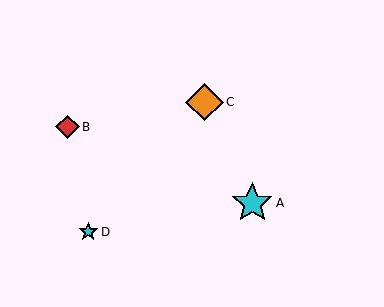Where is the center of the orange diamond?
The center of the orange diamond is at (205, 102).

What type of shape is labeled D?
Shape D is a cyan star.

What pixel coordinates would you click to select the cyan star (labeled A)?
Click at (252, 203) to select the cyan star A.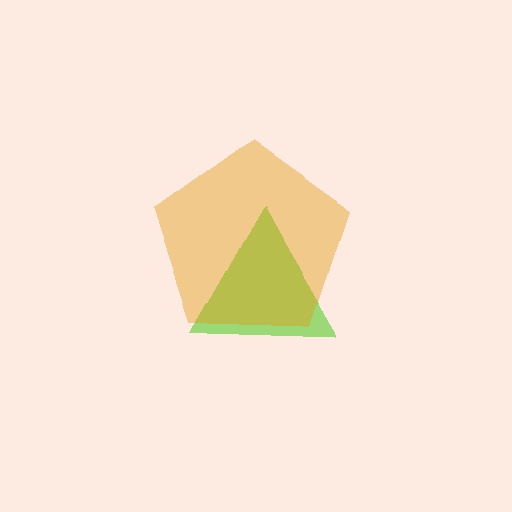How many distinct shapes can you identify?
There are 2 distinct shapes: a lime triangle, an orange pentagon.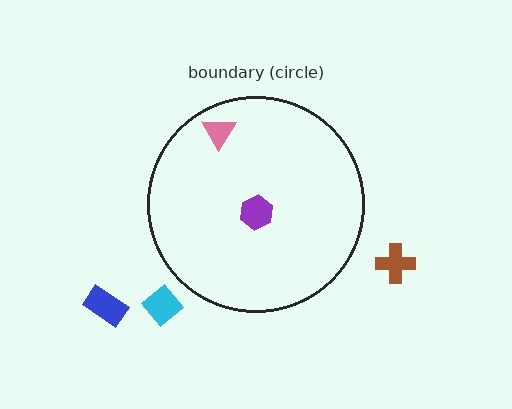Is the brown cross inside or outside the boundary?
Outside.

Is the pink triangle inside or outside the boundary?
Inside.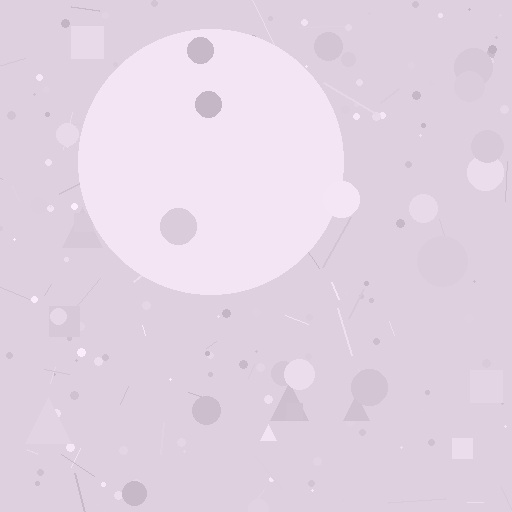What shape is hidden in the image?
A circle is hidden in the image.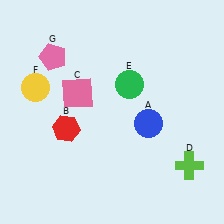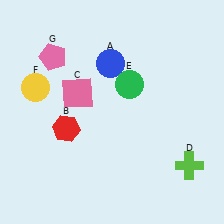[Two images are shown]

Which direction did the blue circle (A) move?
The blue circle (A) moved up.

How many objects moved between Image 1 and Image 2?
1 object moved between the two images.